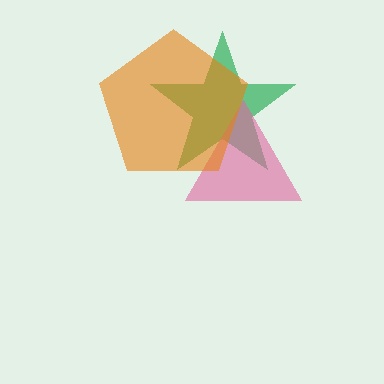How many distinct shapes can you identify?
There are 3 distinct shapes: a green star, a pink triangle, an orange pentagon.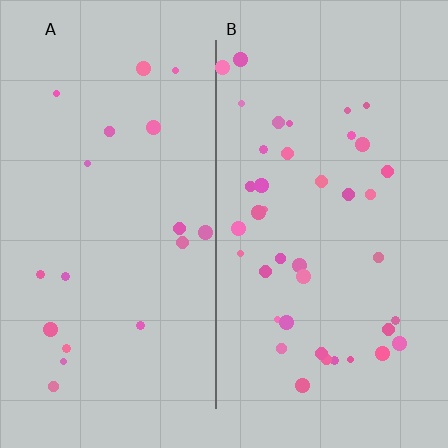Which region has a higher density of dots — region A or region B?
B (the right).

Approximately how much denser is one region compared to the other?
Approximately 2.2× — region B over region A.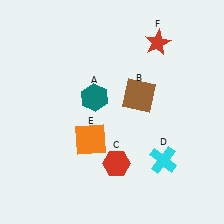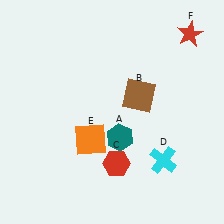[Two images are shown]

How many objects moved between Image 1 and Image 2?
2 objects moved between the two images.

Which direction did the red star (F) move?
The red star (F) moved right.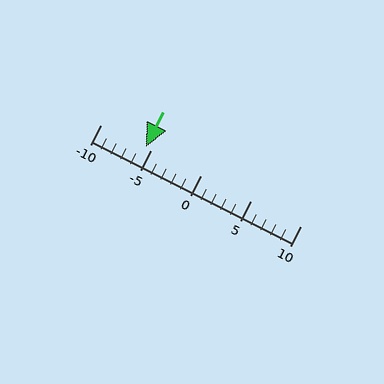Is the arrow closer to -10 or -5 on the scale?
The arrow is closer to -5.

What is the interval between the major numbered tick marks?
The major tick marks are spaced 5 units apart.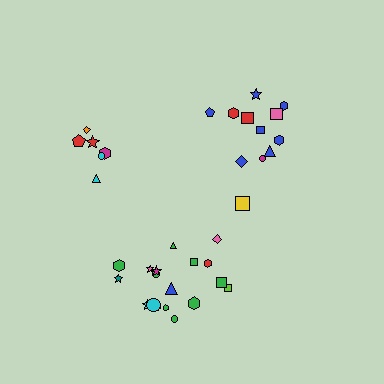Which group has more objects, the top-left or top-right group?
The top-right group.